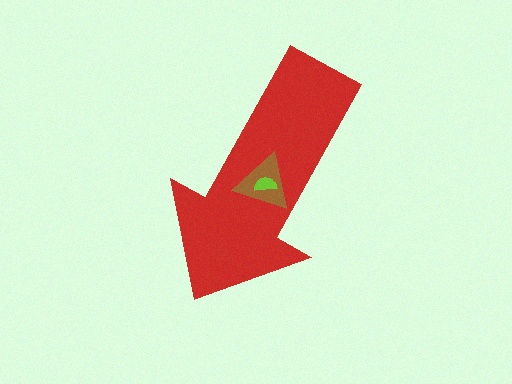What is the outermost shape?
The red arrow.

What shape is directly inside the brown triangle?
The lime semicircle.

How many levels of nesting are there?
3.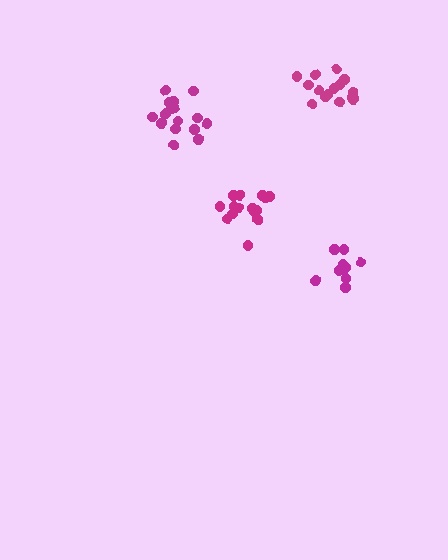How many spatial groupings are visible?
There are 4 spatial groupings.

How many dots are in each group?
Group 1: 14 dots, Group 2: 17 dots, Group 3: 15 dots, Group 4: 15 dots (61 total).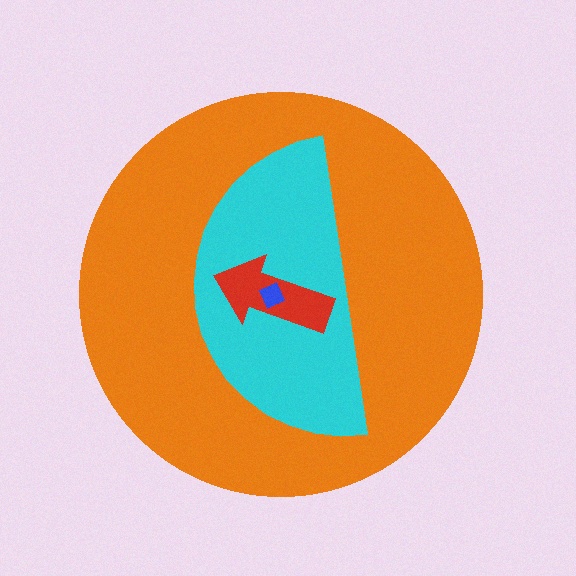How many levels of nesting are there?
4.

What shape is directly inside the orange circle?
The cyan semicircle.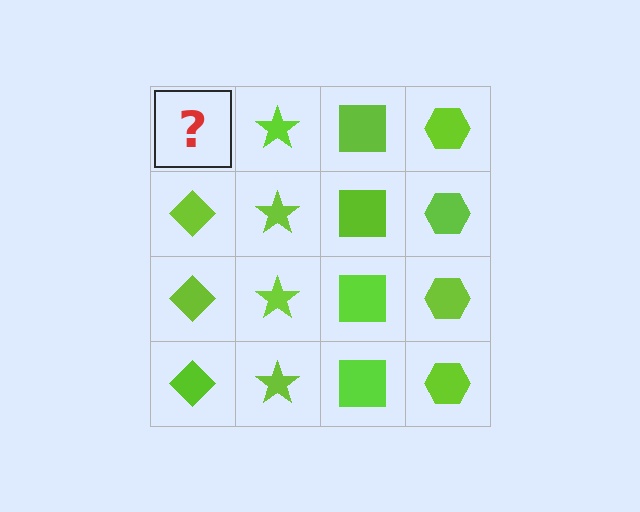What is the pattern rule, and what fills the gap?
The rule is that each column has a consistent shape. The gap should be filled with a lime diamond.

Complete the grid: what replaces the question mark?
The question mark should be replaced with a lime diamond.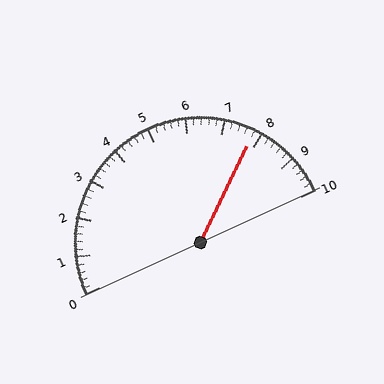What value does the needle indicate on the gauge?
The needle indicates approximately 7.8.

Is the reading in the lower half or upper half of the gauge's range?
The reading is in the upper half of the range (0 to 10).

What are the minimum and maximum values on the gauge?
The gauge ranges from 0 to 10.